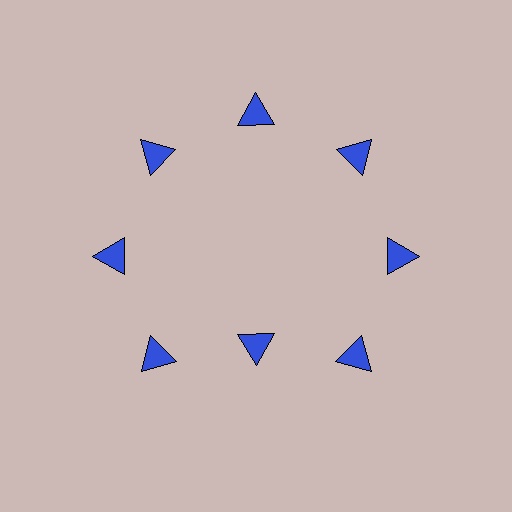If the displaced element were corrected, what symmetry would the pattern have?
It would have 8-fold rotational symmetry — the pattern would map onto itself every 45 degrees.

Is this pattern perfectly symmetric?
No. The 8 blue triangles are arranged in a ring, but one element near the 6 o'clock position is pulled inward toward the center, breaking the 8-fold rotational symmetry.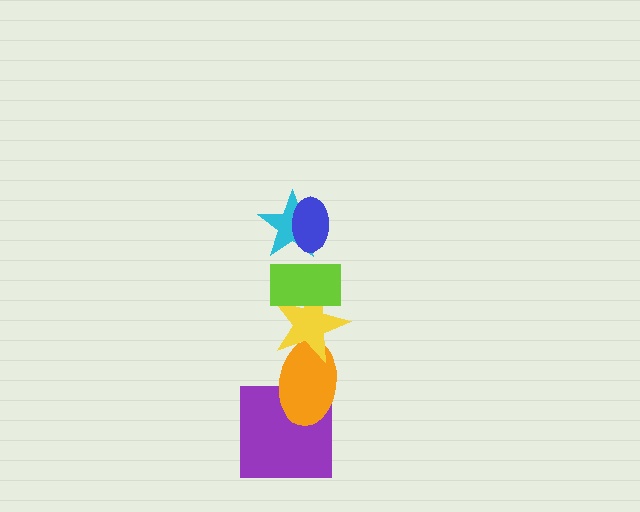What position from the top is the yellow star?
The yellow star is 4th from the top.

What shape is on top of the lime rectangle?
The cyan star is on top of the lime rectangle.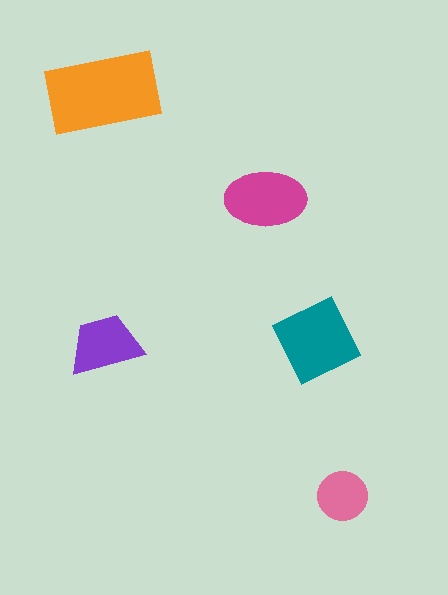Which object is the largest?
The orange rectangle.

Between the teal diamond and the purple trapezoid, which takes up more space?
The teal diamond.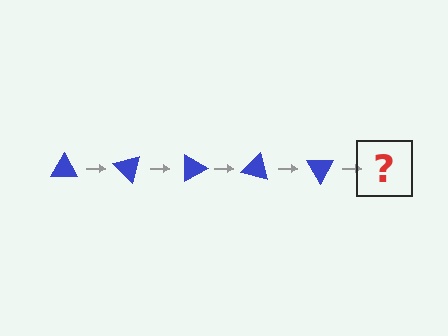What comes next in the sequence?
The next element should be a blue triangle rotated 225 degrees.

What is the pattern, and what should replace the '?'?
The pattern is that the triangle rotates 45 degrees each step. The '?' should be a blue triangle rotated 225 degrees.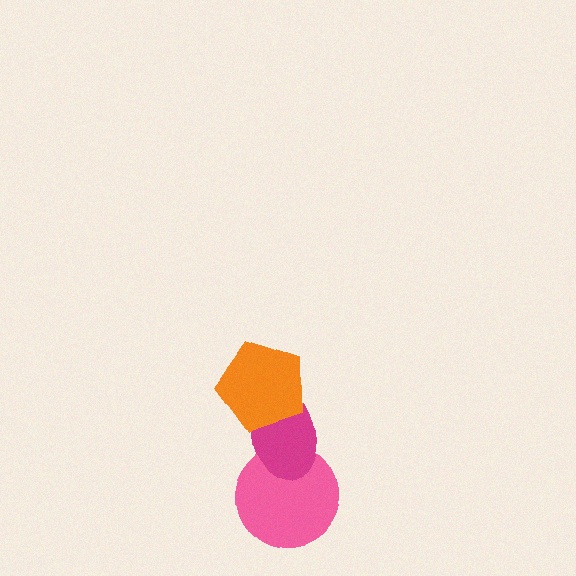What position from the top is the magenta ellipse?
The magenta ellipse is 2nd from the top.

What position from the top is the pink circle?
The pink circle is 3rd from the top.